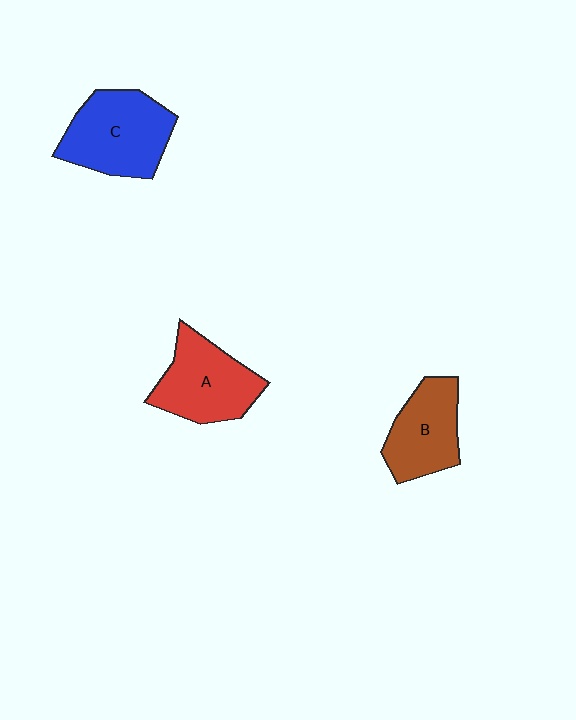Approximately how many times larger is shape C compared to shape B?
Approximately 1.3 times.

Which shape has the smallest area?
Shape B (brown).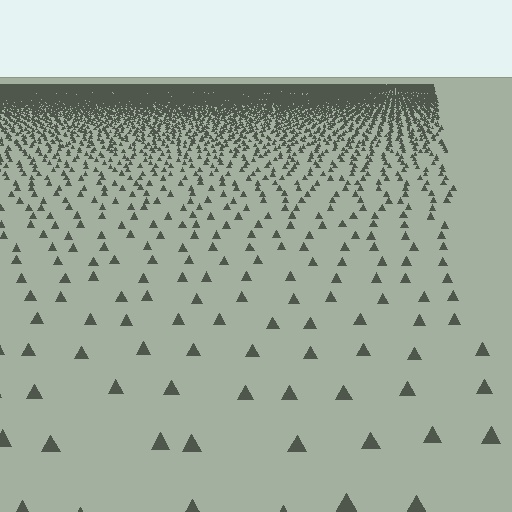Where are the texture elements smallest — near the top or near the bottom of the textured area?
Near the top.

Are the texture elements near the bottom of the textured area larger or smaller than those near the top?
Larger. Near the bottom, elements are closer to the viewer and appear at a bigger on-screen size.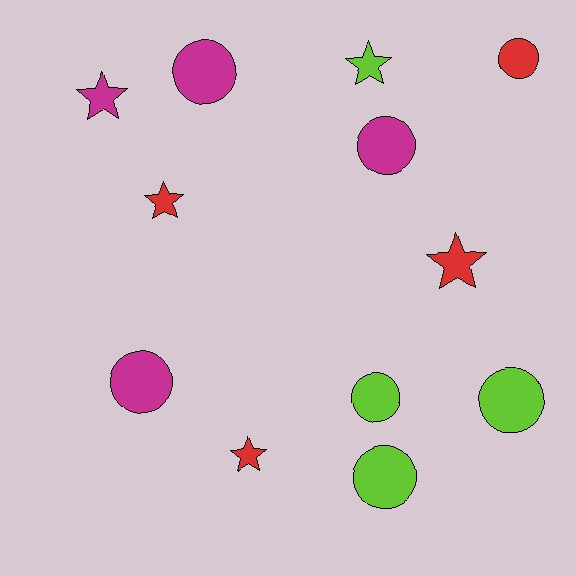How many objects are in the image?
There are 12 objects.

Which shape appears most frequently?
Circle, with 7 objects.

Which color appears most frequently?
Magenta, with 4 objects.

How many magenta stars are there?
There is 1 magenta star.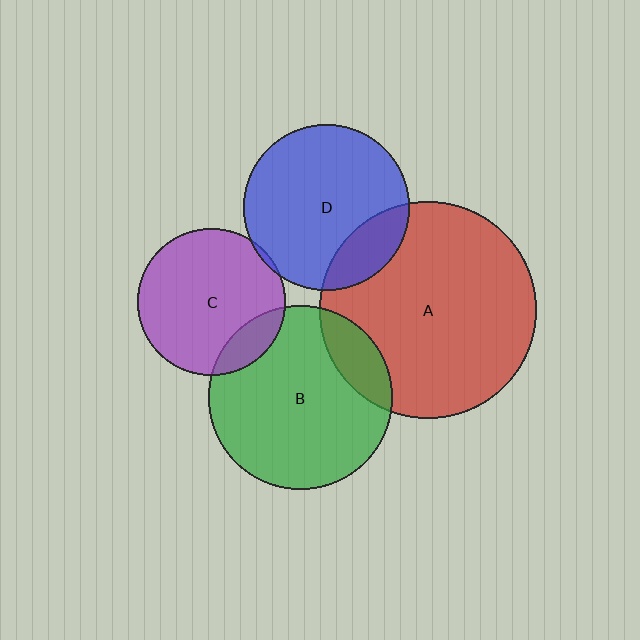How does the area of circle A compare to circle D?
Approximately 1.7 times.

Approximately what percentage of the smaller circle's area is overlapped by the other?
Approximately 15%.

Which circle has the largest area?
Circle A (red).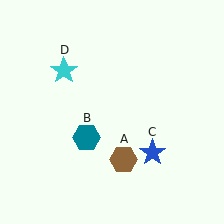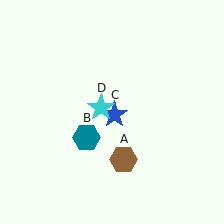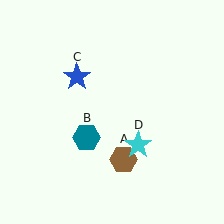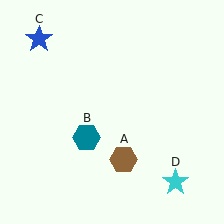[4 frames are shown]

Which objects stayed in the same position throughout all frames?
Brown hexagon (object A) and teal hexagon (object B) remained stationary.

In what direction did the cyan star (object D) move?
The cyan star (object D) moved down and to the right.